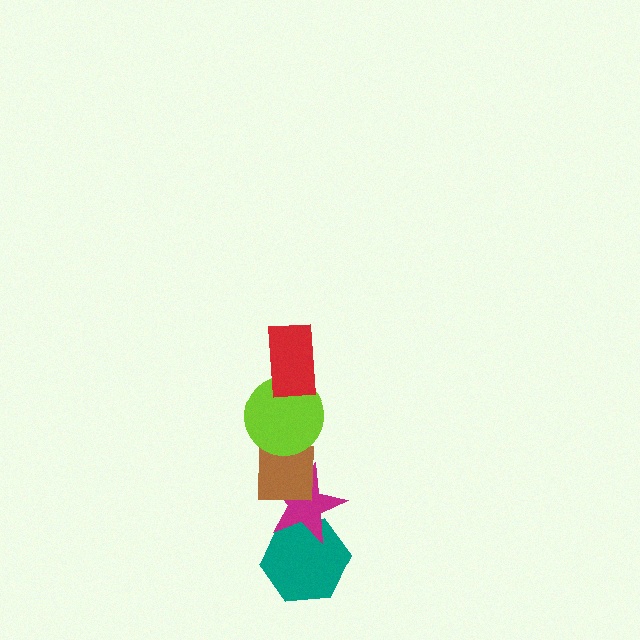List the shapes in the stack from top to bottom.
From top to bottom: the red rectangle, the lime circle, the brown square, the magenta star, the teal hexagon.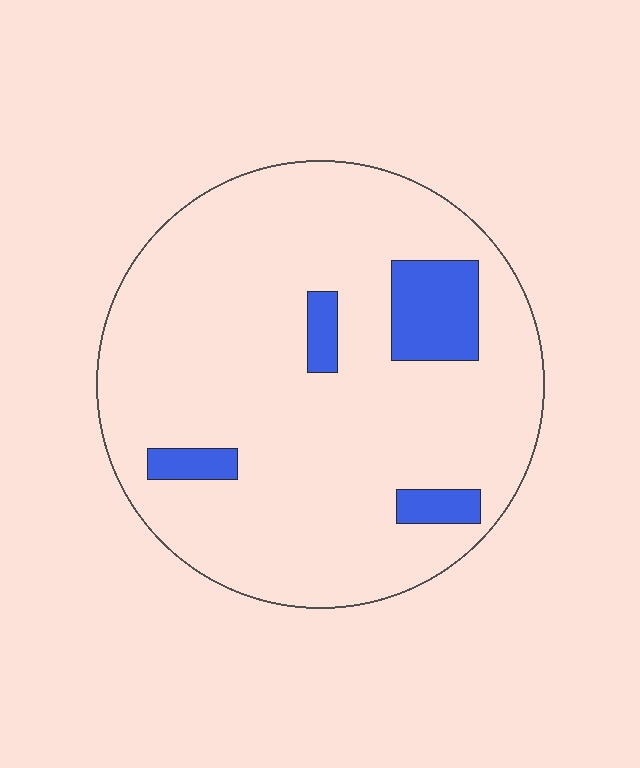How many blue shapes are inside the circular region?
4.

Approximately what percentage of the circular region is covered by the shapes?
Approximately 10%.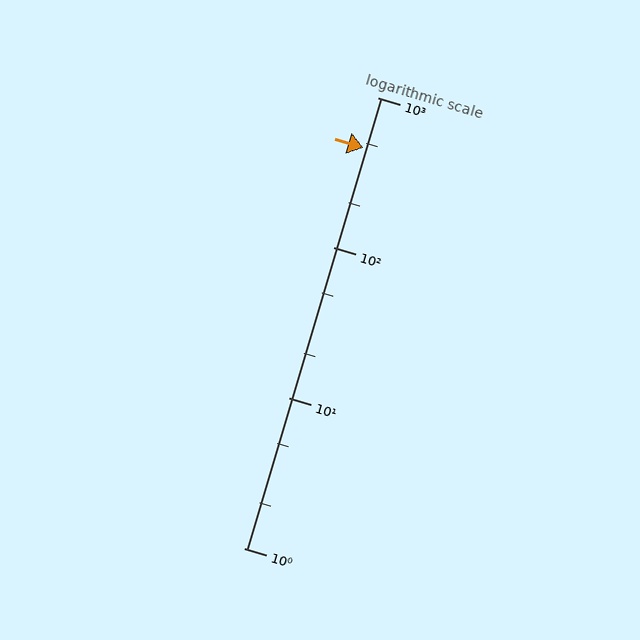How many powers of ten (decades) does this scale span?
The scale spans 3 decades, from 1 to 1000.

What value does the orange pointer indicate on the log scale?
The pointer indicates approximately 460.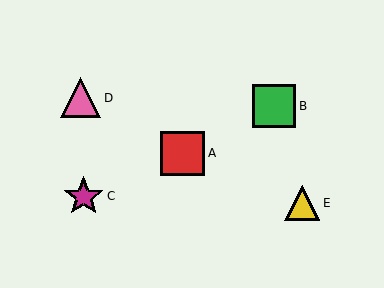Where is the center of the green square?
The center of the green square is at (274, 106).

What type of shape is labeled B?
Shape B is a green square.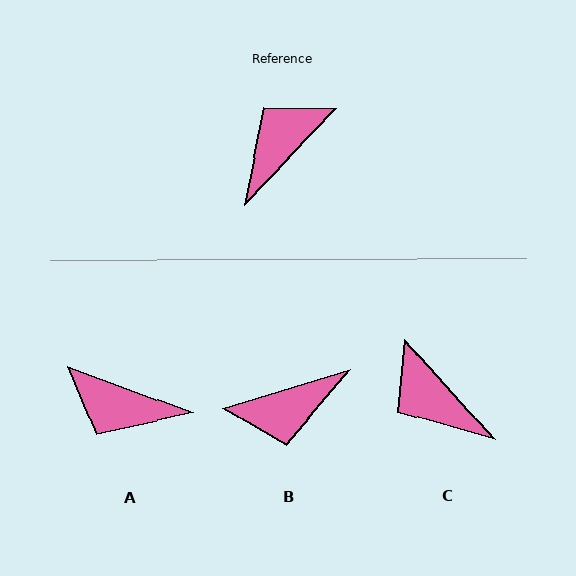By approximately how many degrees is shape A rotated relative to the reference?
Approximately 113 degrees counter-clockwise.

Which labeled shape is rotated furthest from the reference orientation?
B, about 151 degrees away.